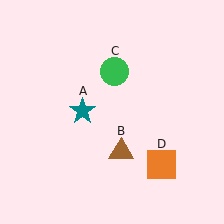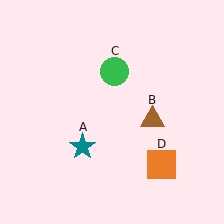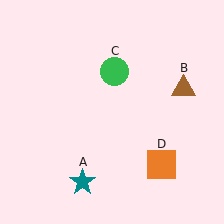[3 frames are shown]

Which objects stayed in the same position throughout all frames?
Green circle (object C) and orange square (object D) remained stationary.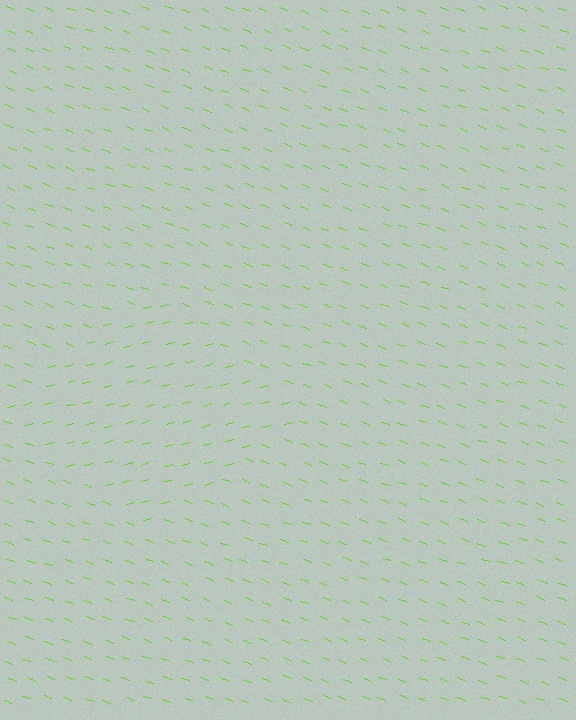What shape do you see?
I see a diamond.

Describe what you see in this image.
The image is filled with small lime line segments. A diamond region in the image has lines oriented differently from the surrounding lines, creating a visible texture boundary.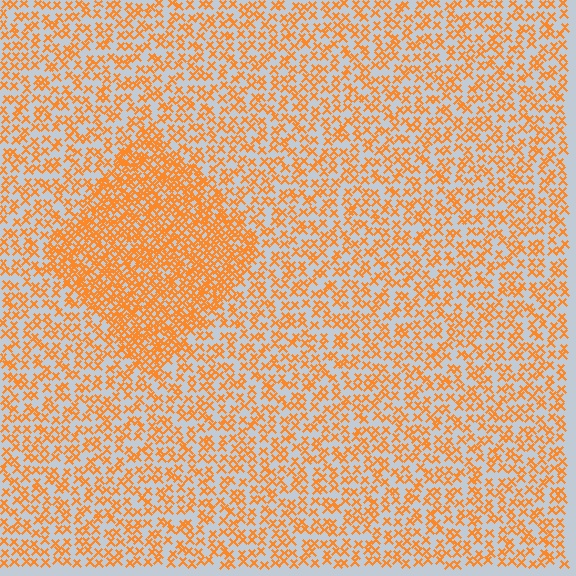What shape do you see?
I see a diamond.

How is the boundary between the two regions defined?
The boundary is defined by a change in element density (approximately 2.1x ratio). All elements are the same color, size, and shape.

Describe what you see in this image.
The image contains small orange elements arranged at two different densities. A diamond-shaped region is visible where the elements are more densely packed than the surrounding area.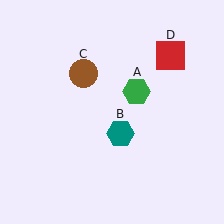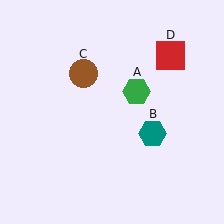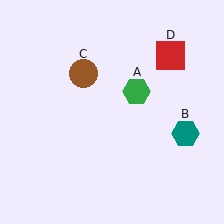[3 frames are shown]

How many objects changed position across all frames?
1 object changed position: teal hexagon (object B).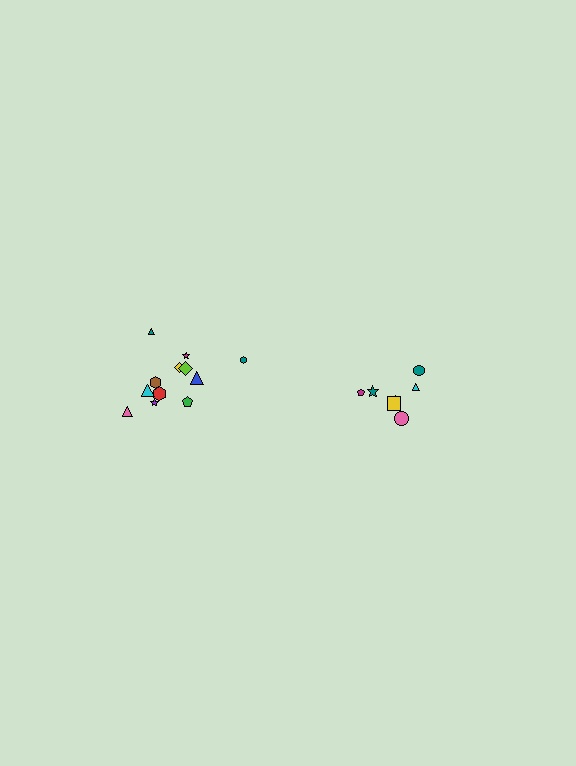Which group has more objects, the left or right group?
The left group.